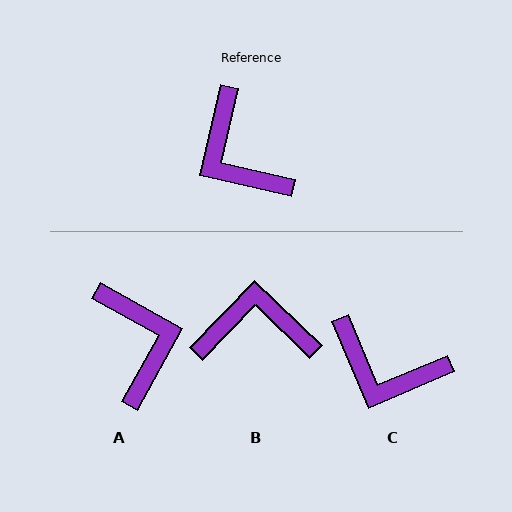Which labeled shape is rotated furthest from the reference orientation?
A, about 164 degrees away.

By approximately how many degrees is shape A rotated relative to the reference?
Approximately 164 degrees counter-clockwise.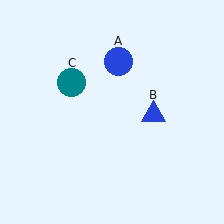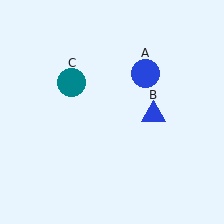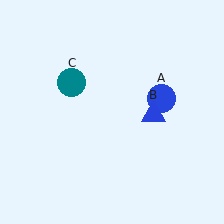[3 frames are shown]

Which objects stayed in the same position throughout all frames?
Blue triangle (object B) and teal circle (object C) remained stationary.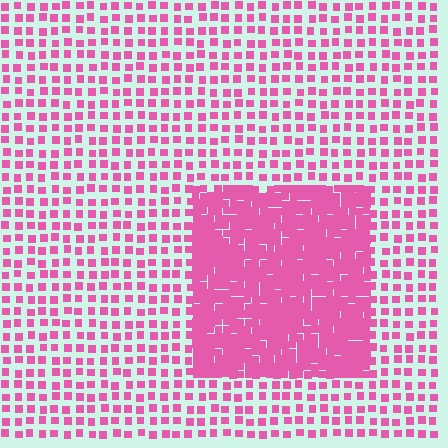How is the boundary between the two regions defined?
The boundary is defined by a change in element density (approximately 2.7x ratio). All elements are the same color, size, and shape.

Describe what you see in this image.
The image contains small pink elements arranged at two different densities. A rectangle-shaped region is visible where the elements are more densely packed than the surrounding area.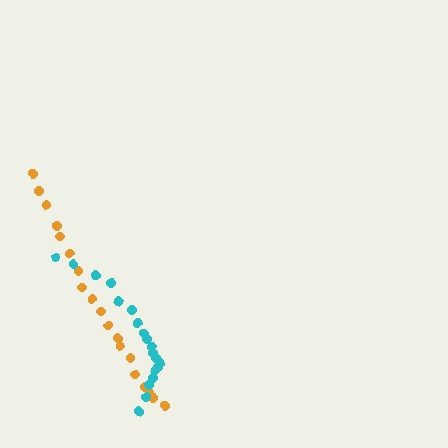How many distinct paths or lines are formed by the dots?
There are 2 distinct paths.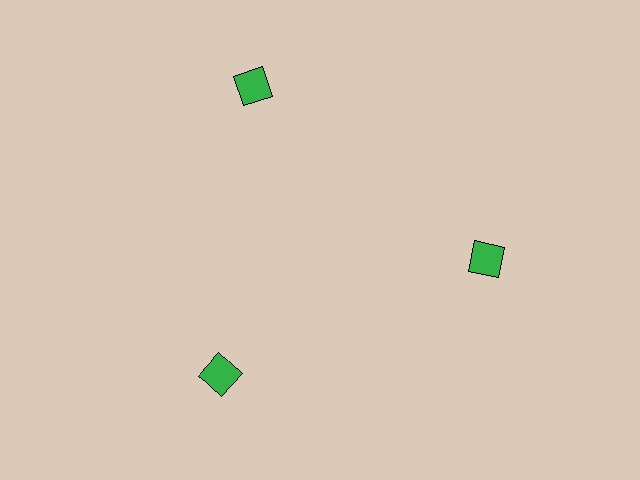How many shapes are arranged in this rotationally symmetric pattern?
There are 3 shapes, arranged in 3 groups of 1.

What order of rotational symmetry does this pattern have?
This pattern has 3-fold rotational symmetry.